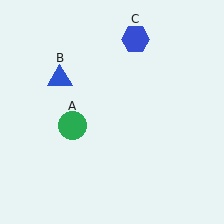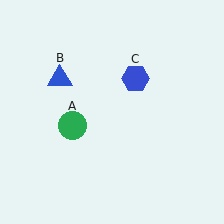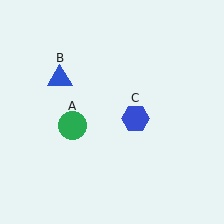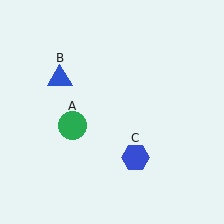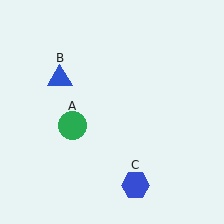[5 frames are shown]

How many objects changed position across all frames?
1 object changed position: blue hexagon (object C).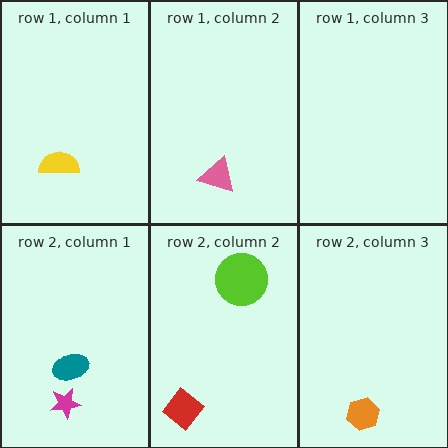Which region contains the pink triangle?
The row 1, column 2 region.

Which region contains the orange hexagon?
The row 2, column 3 region.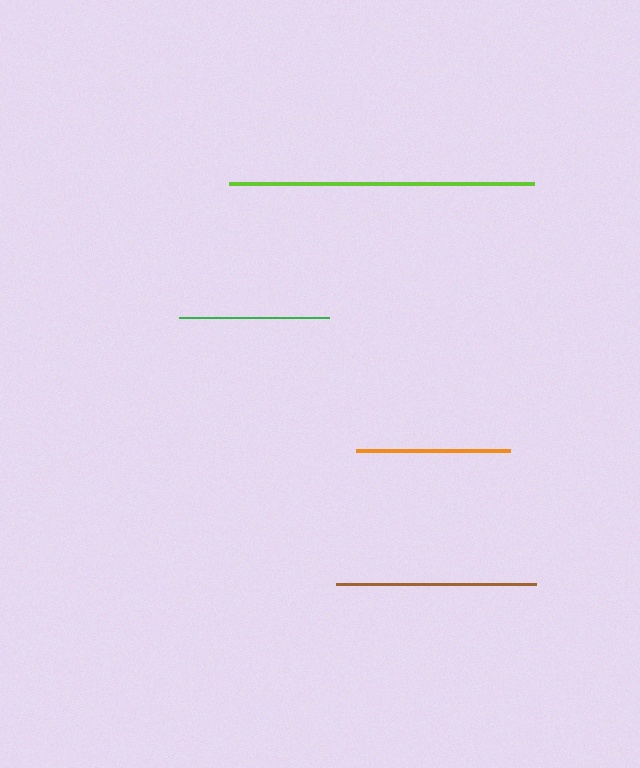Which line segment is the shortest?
The green line is the shortest at approximately 150 pixels.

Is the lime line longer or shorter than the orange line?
The lime line is longer than the orange line.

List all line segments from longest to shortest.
From longest to shortest: lime, brown, orange, green.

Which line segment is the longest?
The lime line is the longest at approximately 305 pixels.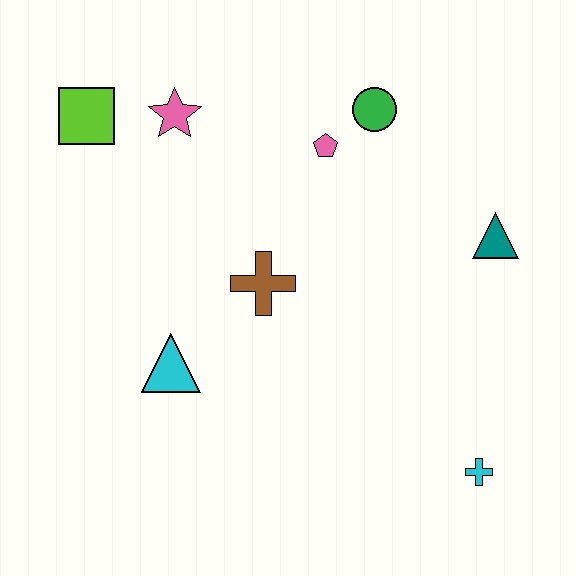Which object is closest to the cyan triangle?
The brown cross is closest to the cyan triangle.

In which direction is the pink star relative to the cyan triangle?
The pink star is above the cyan triangle.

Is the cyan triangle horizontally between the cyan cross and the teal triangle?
No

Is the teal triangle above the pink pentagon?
No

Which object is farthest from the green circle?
The cyan cross is farthest from the green circle.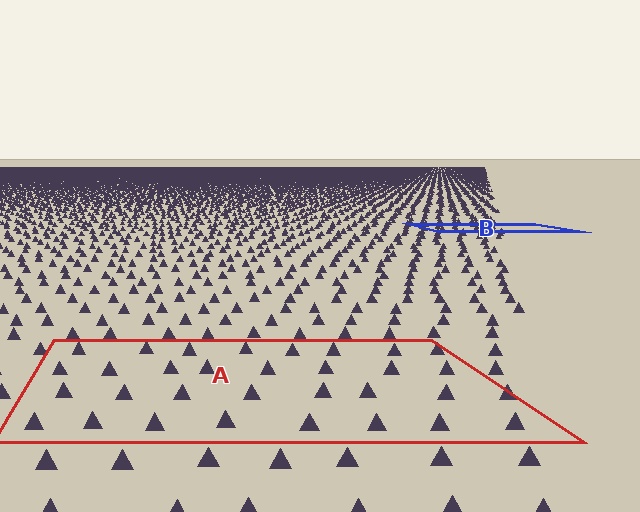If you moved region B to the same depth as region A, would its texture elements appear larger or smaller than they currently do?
They would appear larger. At a closer depth, the same texture elements are projected at a bigger on-screen size.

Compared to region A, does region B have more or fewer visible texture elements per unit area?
Region B has more texture elements per unit area — they are packed more densely because it is farther away.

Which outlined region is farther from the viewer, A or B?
Region B is farther from the viewer — the texture elements inside it appear smaller and more densely packed.